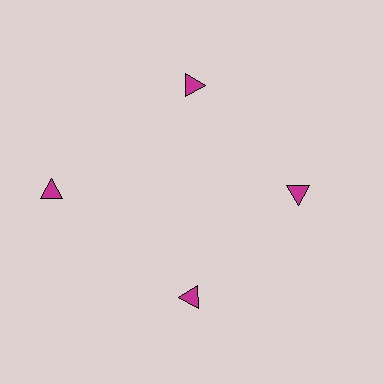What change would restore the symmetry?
The symmetry would be restored by moving it inward, back onto the ring so that all 4 triangles sit at equal angles and equal distance from the center.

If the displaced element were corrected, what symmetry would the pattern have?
It would have 4-fold rotational symmetry — the pattern would map onto itself every 90 degrees.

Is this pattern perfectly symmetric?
No. The 4 magenta triangles are arranged in a ring, but one element near the 9 o'clock position is pushed outward from the center, breaking the 4-fold rotational symmetry.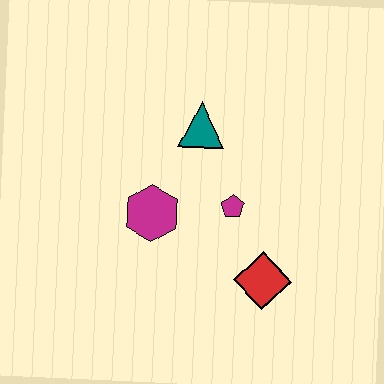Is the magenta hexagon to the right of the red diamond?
No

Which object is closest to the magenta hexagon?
The magenta pentagon is closest to the magenta hexagon.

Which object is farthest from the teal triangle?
The red diamond is farthest from the teal triangle.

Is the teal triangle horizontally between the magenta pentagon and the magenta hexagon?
Yes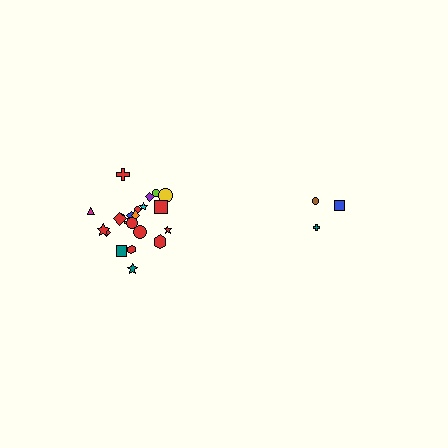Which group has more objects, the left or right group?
The left group.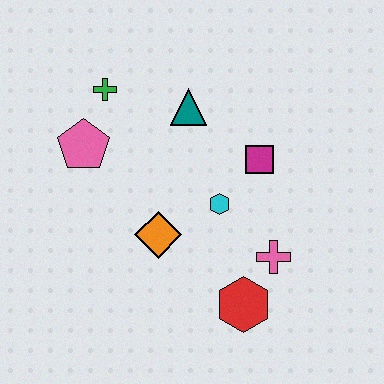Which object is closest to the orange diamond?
The cyan hexagon is closest to the orange diamond.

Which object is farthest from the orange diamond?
The green cross is farthest from the orange diamond.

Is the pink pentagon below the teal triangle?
Yes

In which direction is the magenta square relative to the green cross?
The magenta square is to the right of the green cross.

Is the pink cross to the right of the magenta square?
Yes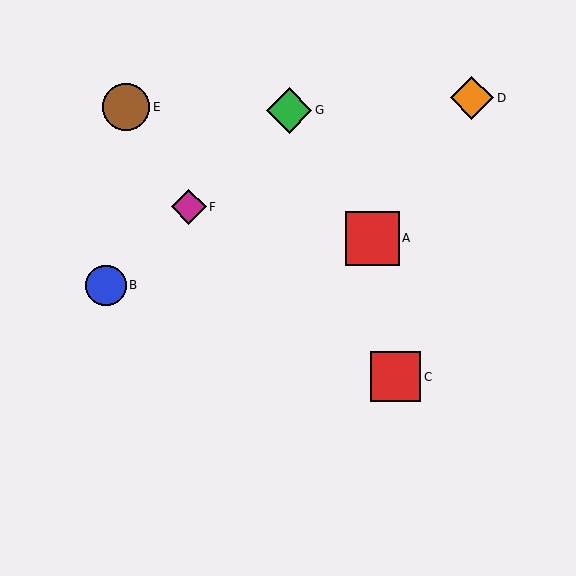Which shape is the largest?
The red square (labeled A) is the largest.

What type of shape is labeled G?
Shape G is a green diamond.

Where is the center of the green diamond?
The center of the green diamond is at (289, 110).